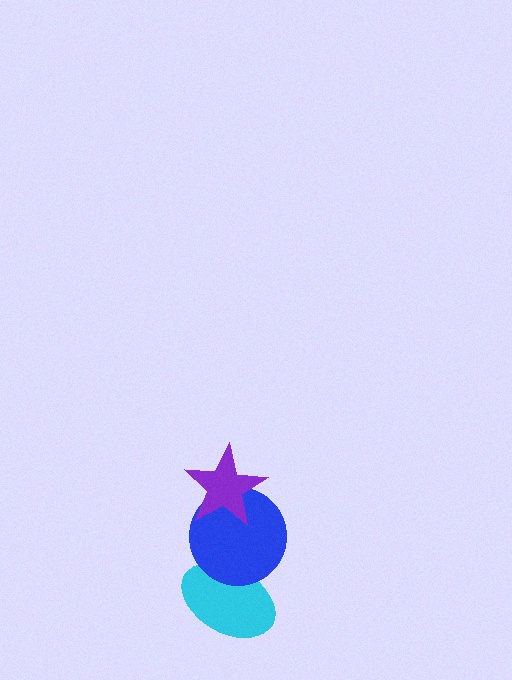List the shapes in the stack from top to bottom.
From top to bottom: the purple star, the blue circle, the cyan ellipse.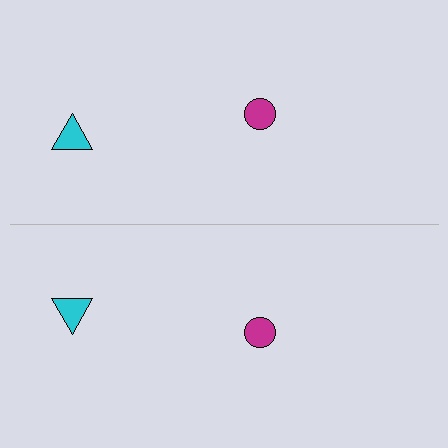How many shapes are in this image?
There are 4 shapes in this image.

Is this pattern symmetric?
Yes, this pattern has bilateral (reflection) symmetry.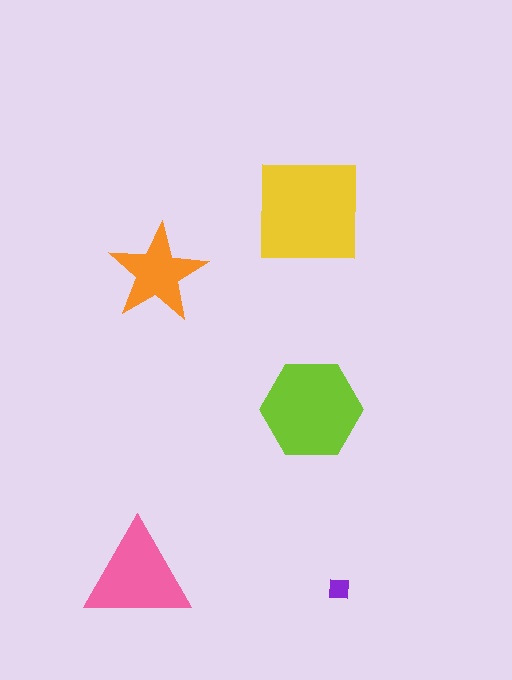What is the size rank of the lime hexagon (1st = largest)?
2nd.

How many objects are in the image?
There are 5 objects in the image.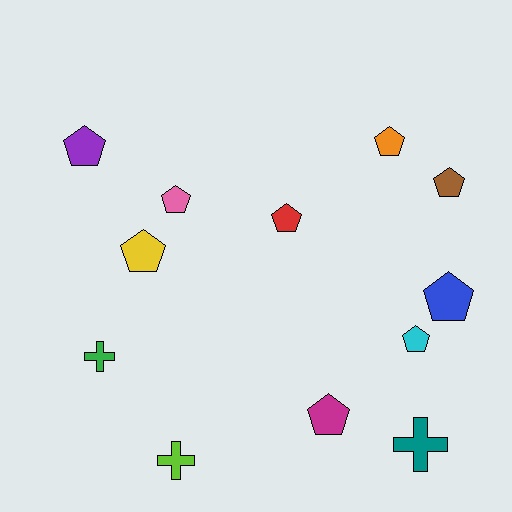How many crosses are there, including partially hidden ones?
There are 3 crosses.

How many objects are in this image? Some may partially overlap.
There are 12 objects.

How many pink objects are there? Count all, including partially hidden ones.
There is 1 pink object.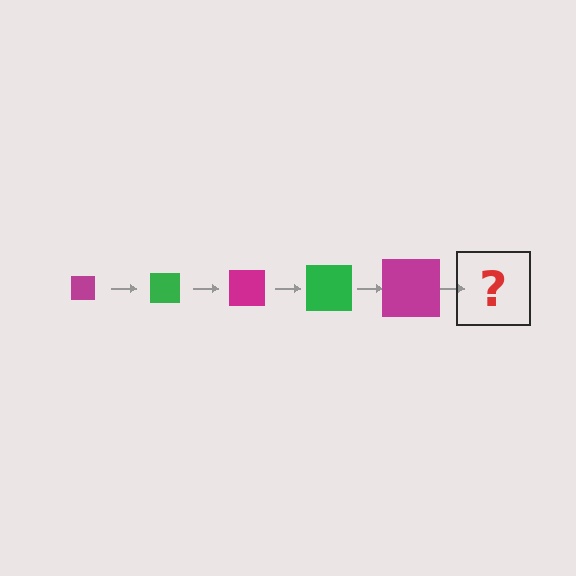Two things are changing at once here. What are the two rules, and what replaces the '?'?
The two rules are that the square grows larger each step and the color cycles through magenta and green. The '?' should be a green square, larger than the previous one.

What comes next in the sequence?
The next element should be a green square, larger than the previous one.